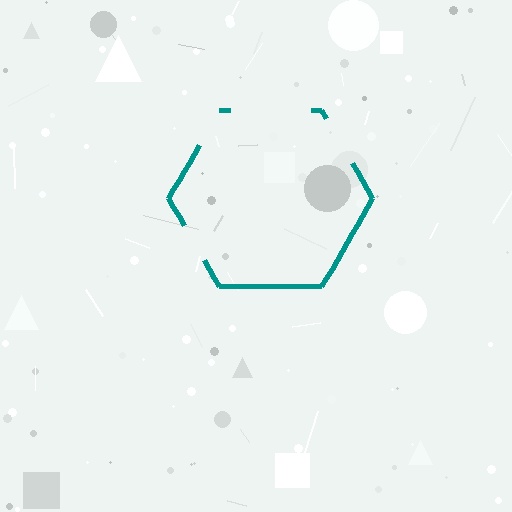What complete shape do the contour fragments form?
The contour fragments form a hexagon.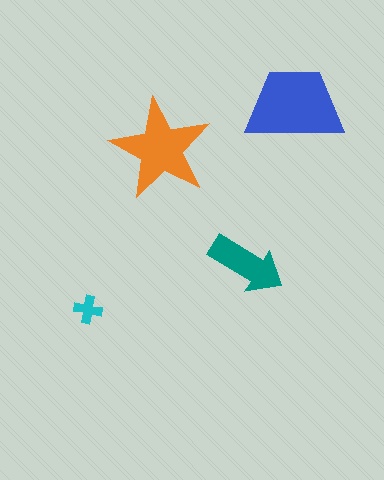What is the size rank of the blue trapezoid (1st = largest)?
1st.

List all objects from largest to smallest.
The blue trapezoid, the orange star, the teal arrow, the cyan cross.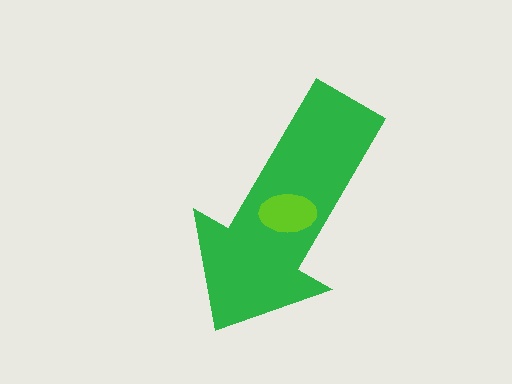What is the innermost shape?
The lime ellipse.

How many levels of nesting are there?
2.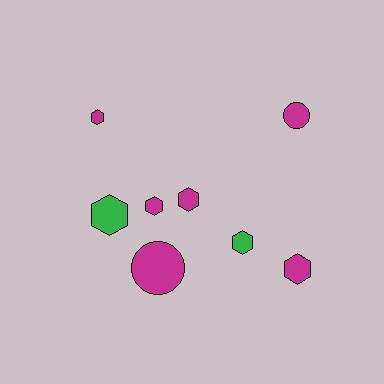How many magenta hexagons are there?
There are 4 magenta hexagons.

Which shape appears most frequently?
Hexagon, with 6 objects.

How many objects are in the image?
There are 8 objects.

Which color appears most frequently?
Magenta, with 6 objects.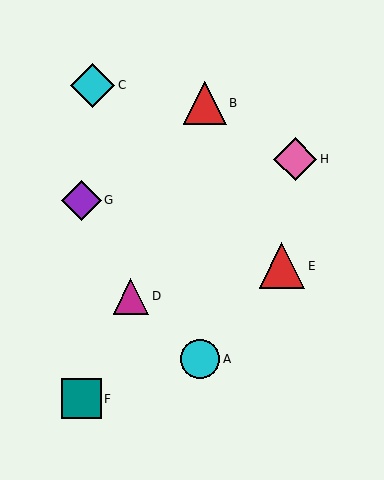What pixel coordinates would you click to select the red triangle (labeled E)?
Click at (282, 266) to select the red triangle E.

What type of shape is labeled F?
Shape F is a teal square.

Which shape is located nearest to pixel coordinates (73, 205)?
The purple diamond (labeled G) at (81, 200) is nearest to that location.